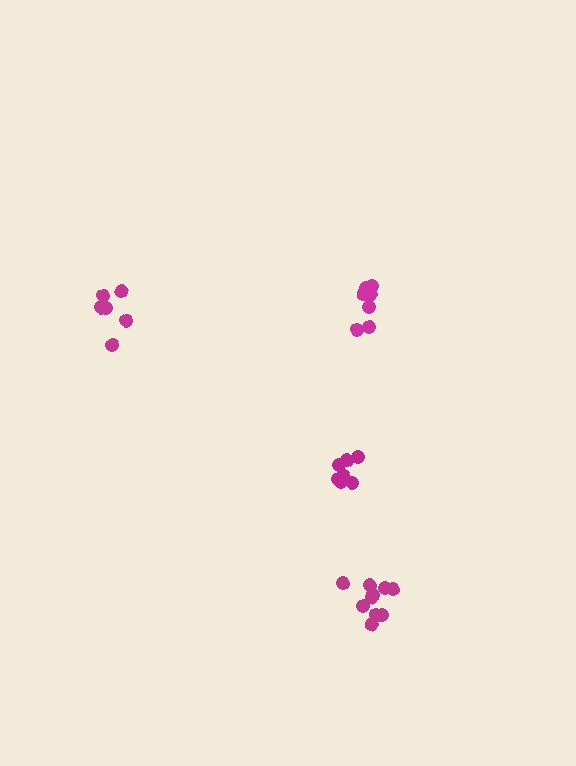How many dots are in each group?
Group 1: 7 dots, Group 2: 6 dots, Group 3: 7 dots, Group 4: 10 dots (30 total).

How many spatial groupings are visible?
There are 4 spatial groupings.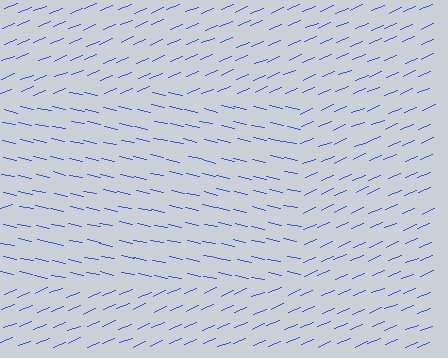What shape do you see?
I see a rectangle.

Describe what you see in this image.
The image is filled with small blue line segments. A rectangle region in the image has lines oriented differently from the surrounding lines, creating a visible texture boundary.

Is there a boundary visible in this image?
Yes, there is a texture boundary formed by a change in line orientation.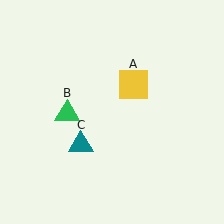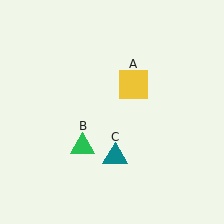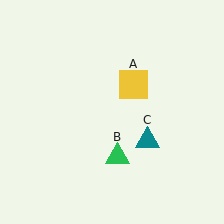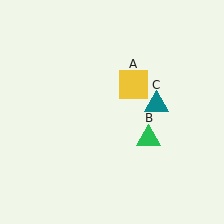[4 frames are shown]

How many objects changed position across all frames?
2 objects changed position: green triangle (object B), teal triangle (object C).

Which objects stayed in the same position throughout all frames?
Yellow square (object A) remained stationary.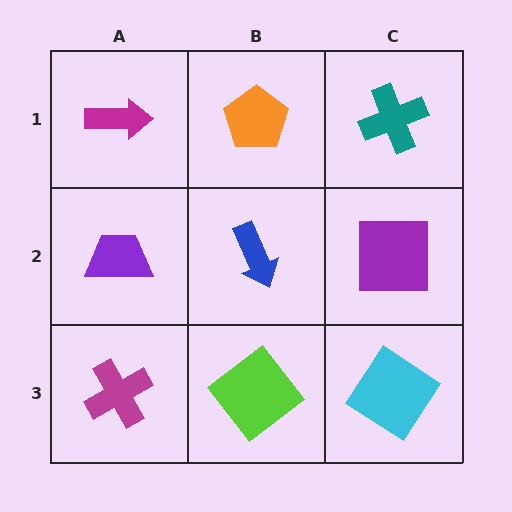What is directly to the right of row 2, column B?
A purple square.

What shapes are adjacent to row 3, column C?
A purple square (row 2, column C), a lime diamond (row 3, column B).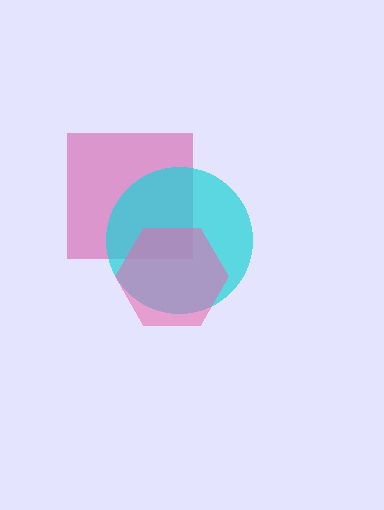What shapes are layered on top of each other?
The layered shapes are: a magenta square, a cyan circle, a pink hexagon.